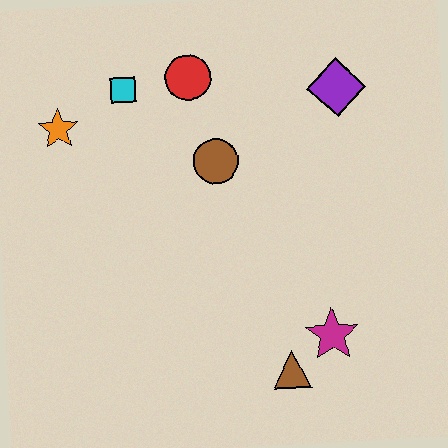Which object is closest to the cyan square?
The red circle is closest to the cyan square.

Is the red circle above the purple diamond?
Yes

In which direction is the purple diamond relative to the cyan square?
The purple diamond is to the right of the cyan square.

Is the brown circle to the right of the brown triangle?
No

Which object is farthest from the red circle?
The brown triangle is farthest from the red circle.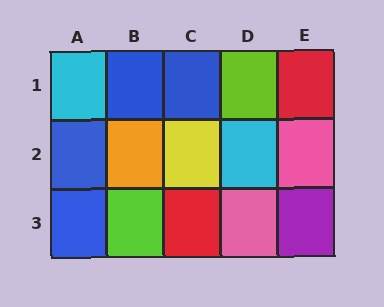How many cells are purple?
1 cell is purple.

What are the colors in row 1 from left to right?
Cyan, blue, blue, lime, red.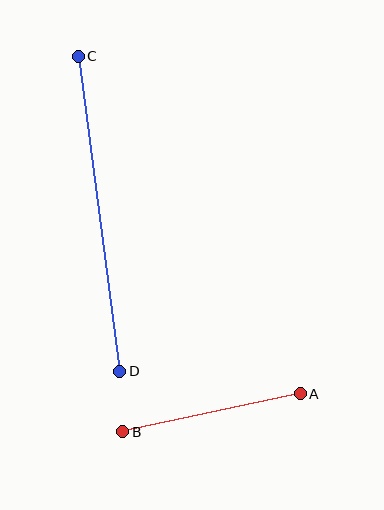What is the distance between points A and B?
The distance is approximately 181 pixels.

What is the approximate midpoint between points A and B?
The midpoint is at approximately (212, 413) pixels.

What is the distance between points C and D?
The distance is approximately 318 pixels.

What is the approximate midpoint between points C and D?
The midpoint is at approximately (99, 214) pixels.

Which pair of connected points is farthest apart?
Points C and D are farthest apart.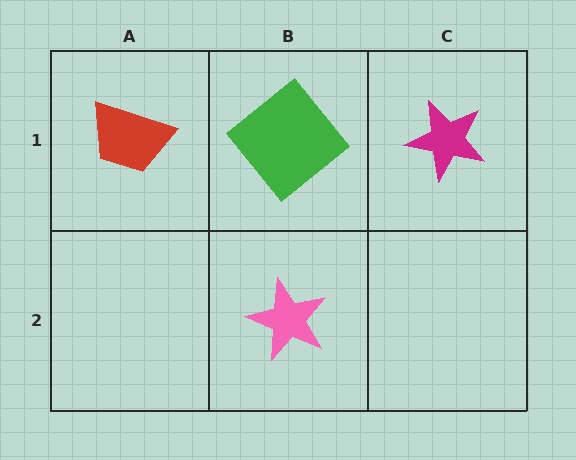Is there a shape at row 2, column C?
No, that cell is empty.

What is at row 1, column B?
A green diamond.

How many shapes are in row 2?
1 shape.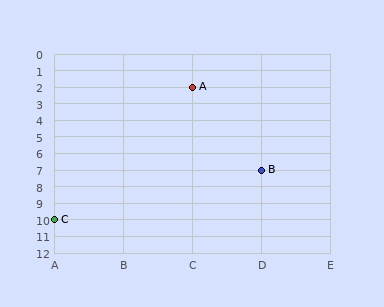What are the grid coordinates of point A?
Point A is at grid coordinates (C, 2).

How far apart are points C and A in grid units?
Points C and A are 2 columns and 8 rows apart (about 8.2 grid units diagonally).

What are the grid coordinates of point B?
Point B is at grid coordinates (D, 7).